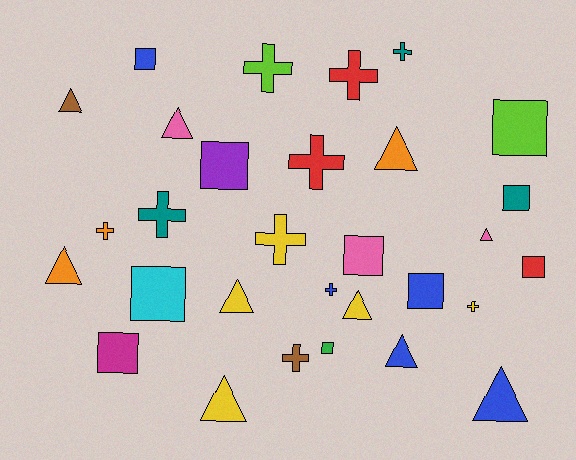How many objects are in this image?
There are 30 objects.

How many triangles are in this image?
There are 10 triangles.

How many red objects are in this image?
There are 3 red objects.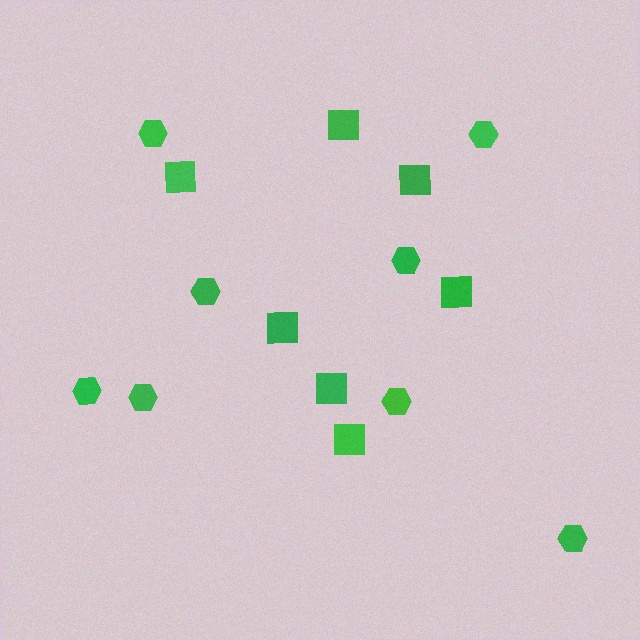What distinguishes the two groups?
There are 2 groups: one group of hexagons (8) and one group of squares (7).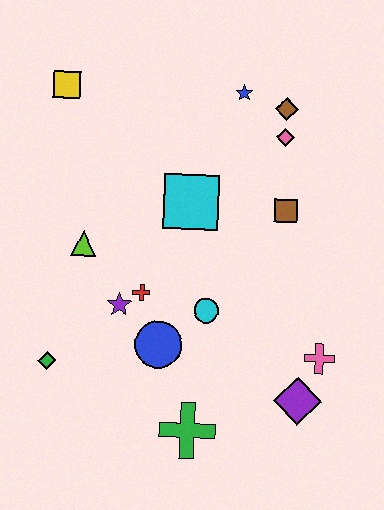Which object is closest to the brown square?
The pink diamond is closest to the brown square.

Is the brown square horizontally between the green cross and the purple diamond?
Yes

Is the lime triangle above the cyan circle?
Yes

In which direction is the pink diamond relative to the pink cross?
The pink diamond is above the pink cross.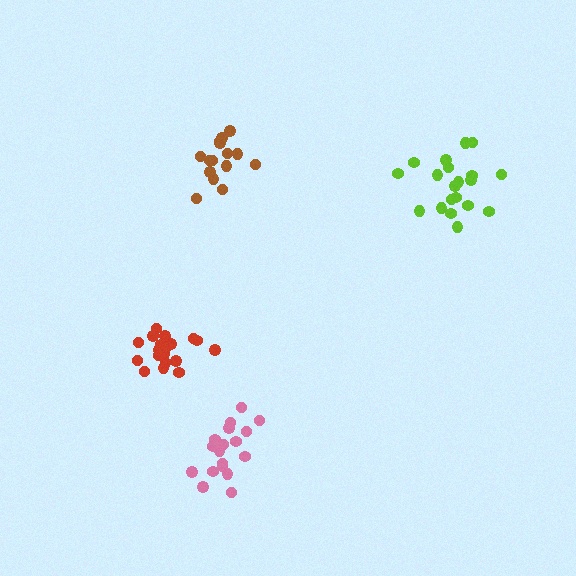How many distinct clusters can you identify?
There are 4 distinct clusters.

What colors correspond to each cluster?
The clusters are colored: red, lime, brown, pink.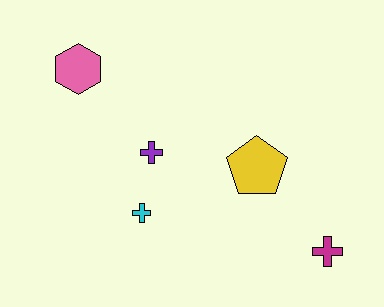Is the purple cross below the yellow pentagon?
No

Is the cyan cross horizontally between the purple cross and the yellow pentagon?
No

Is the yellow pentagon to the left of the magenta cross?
Yes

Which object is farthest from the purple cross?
The magenta cross is farthest from the purple cross.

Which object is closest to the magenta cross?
The yellow pentagon is closest to the magenta cross.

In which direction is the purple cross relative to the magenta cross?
The purple cross is to the left of the magenta cross.